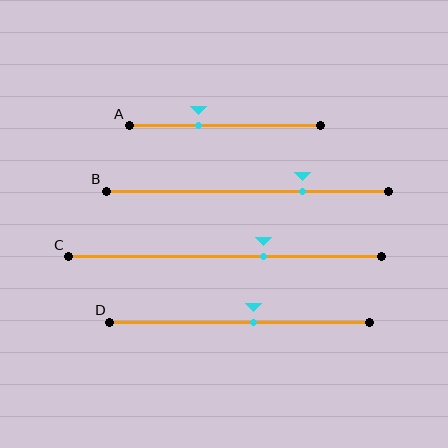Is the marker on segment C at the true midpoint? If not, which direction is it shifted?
No, the marker on segment C is shifted to the right by about 12% of the segment length.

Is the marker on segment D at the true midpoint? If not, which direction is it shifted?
No, the marker on segment D is shifted to the right by about 5% of the segment length.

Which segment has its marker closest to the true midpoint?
Segment D has its marker closest to the true midpoint.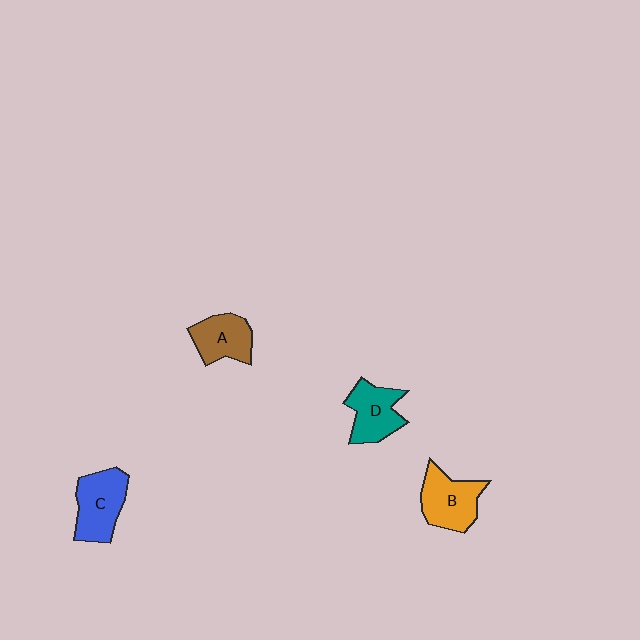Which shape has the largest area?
Shape C (blue).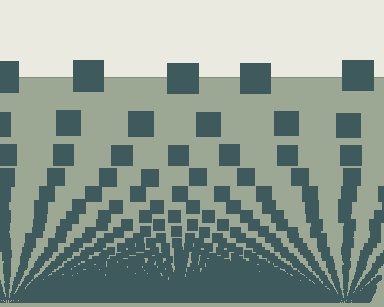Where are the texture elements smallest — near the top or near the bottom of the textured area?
Near the bottom.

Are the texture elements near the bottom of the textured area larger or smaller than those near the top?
Smaller. The gradient is inverted — elements near the bottom are smaller and denser.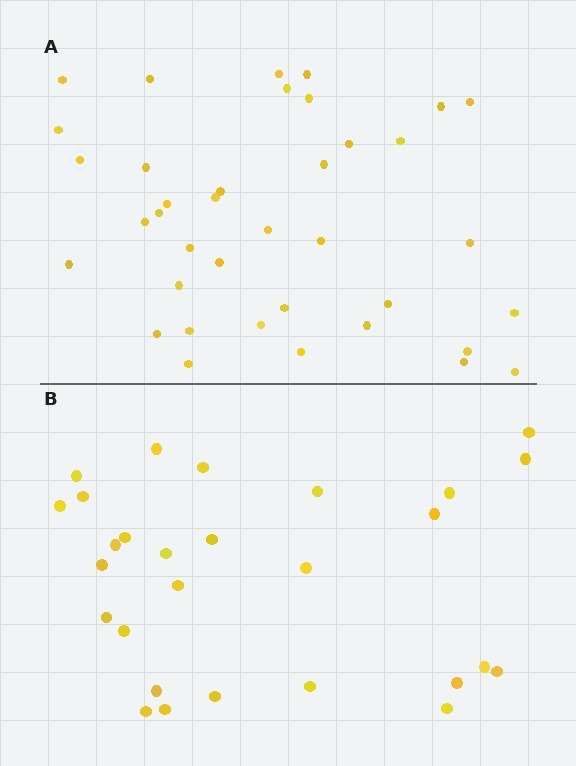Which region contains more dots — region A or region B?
Region A (the top region) has more dots.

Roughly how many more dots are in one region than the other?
Region A has roughly 10 or so more dots than region B.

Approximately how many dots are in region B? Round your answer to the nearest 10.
About 30 dots. (The exact count is 28, which rounds to 30.)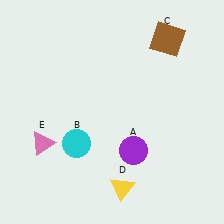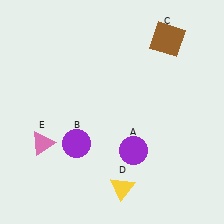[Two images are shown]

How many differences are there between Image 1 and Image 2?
There is 1 difference between the two images.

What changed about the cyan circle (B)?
In Image 1, B is cyan. In Image 2, it changed to purple.